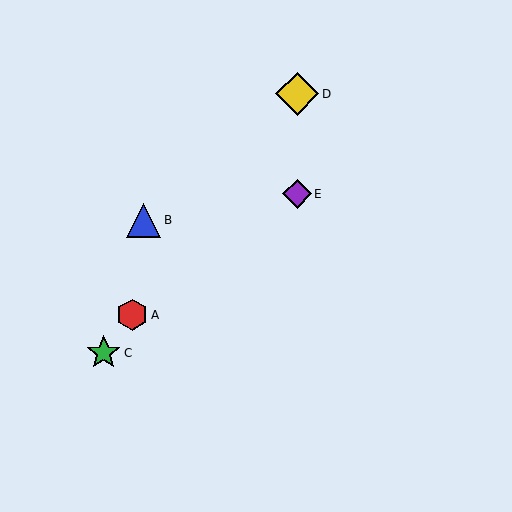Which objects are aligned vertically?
Objects D, E are aligned vertically.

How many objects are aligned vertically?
2 objects (D, E) are aligned vertically.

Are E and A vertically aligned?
No, E is at x≈297 and A is at x≈132.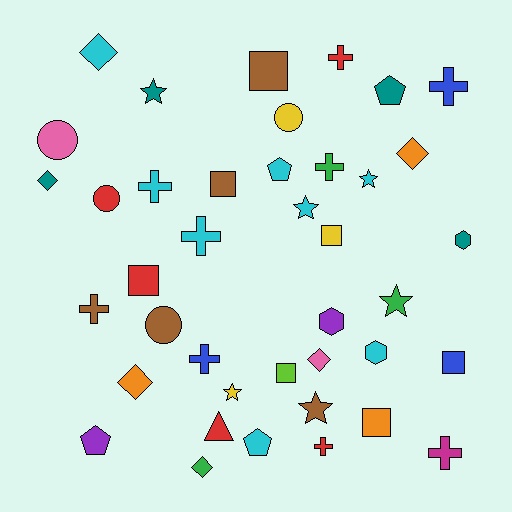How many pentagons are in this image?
There are 4 pentagons.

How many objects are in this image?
There are 40 objects.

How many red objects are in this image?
There are 5 red objects.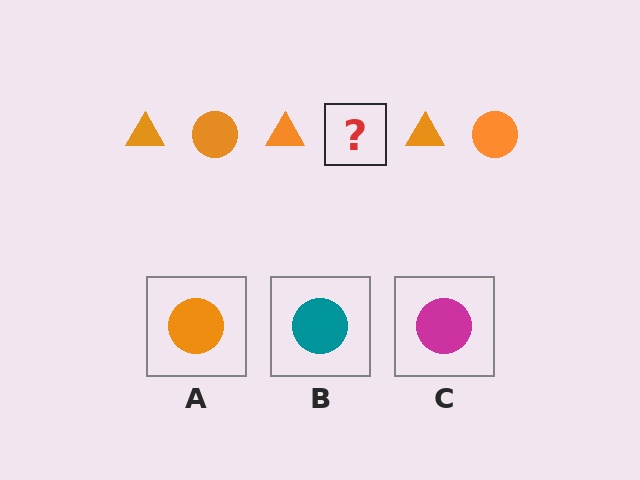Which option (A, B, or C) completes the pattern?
A.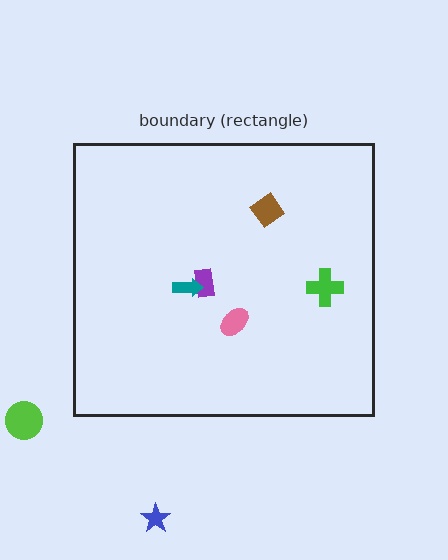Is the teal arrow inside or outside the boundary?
Inside.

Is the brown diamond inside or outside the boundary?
Inside.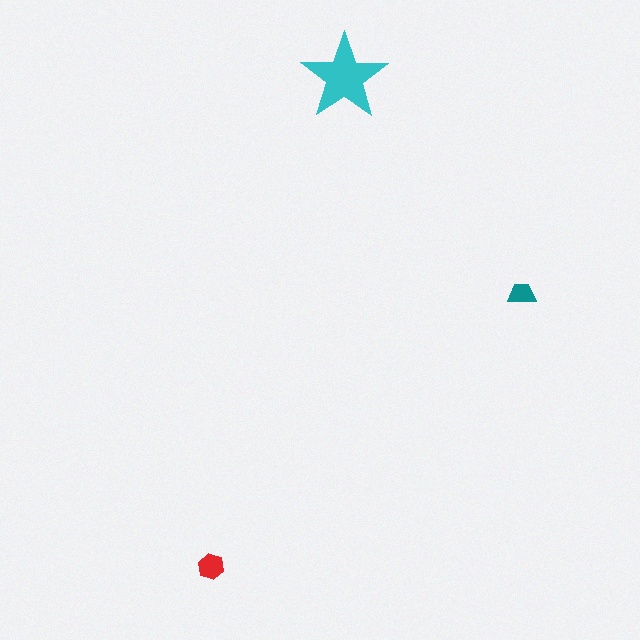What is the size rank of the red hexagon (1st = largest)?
2nd.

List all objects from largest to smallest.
The cyan star, the red hexagon, the teal trapezoid.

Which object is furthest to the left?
The red hexagon is leftmost.